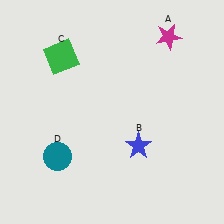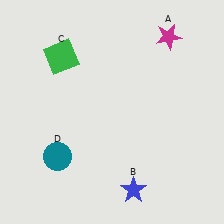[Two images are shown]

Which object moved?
The blue star (B) moved down.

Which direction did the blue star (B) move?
The blue star (B) moved down.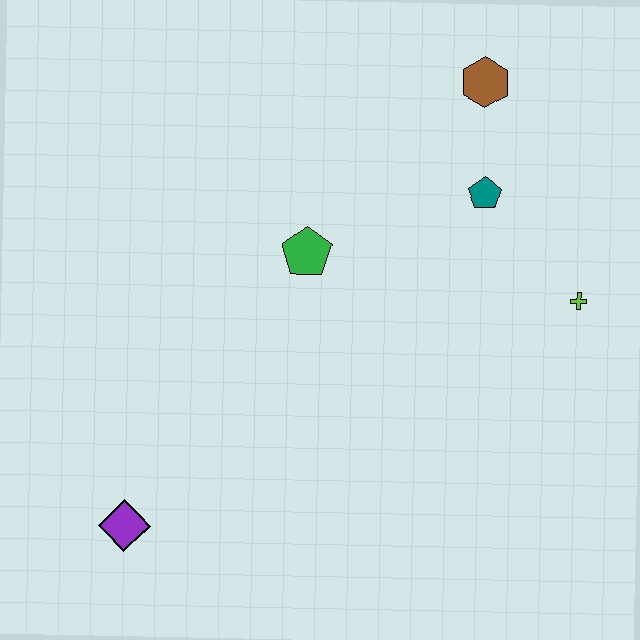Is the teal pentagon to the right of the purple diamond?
Yes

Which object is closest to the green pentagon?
The teal pentagon is closest to the green pentagon.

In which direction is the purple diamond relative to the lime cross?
The purple diamond is to the left of the lime cross.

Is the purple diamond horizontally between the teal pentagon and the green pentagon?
No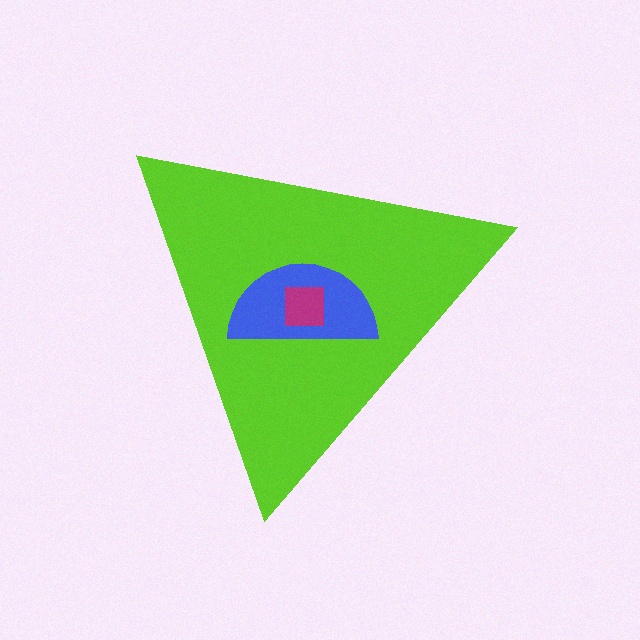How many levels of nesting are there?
3.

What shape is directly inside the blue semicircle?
The magenta square.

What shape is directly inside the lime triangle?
The blue semicircle.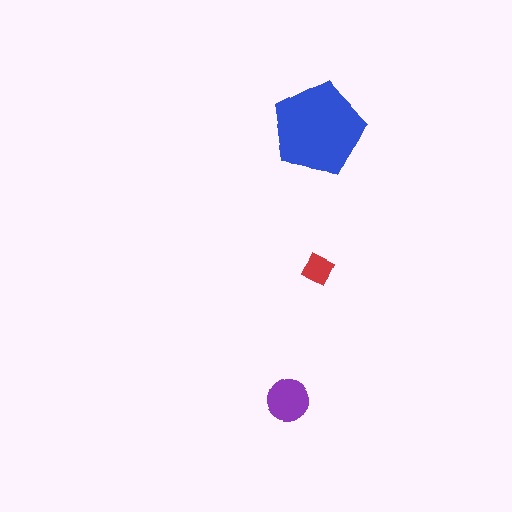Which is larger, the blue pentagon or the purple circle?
The blue pentagon.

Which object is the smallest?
The red diamond.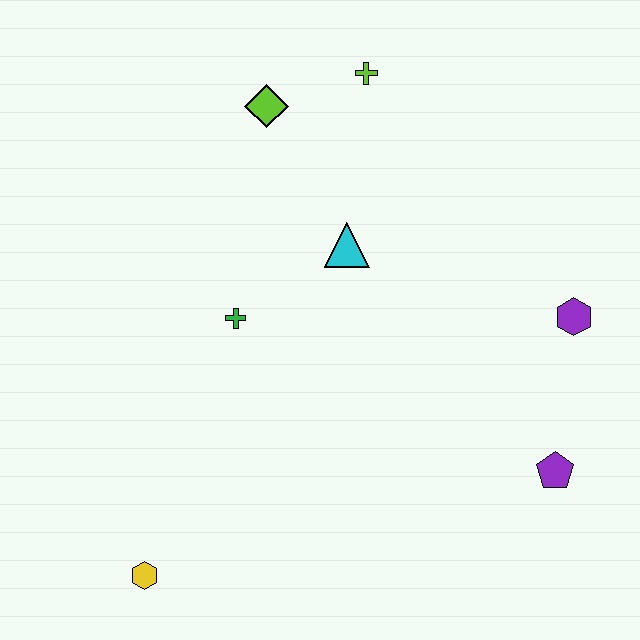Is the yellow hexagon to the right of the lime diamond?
No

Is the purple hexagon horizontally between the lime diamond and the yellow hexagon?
No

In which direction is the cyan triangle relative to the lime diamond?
The cyan triangle is below the lime diamond.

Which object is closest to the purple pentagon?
The purple hexagon is closest to the purple pentagon.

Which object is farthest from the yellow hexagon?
The lime cross is farthest from the yellow hexagon.